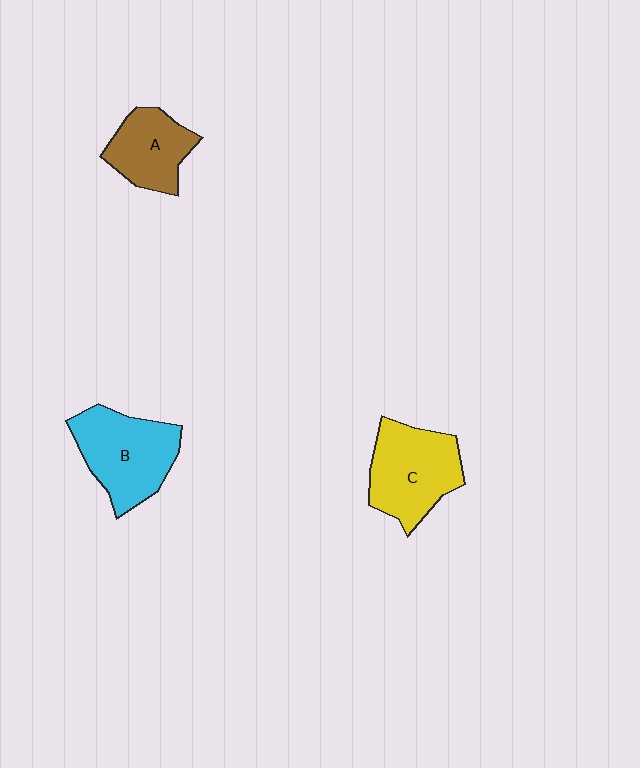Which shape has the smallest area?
Shape A (brown).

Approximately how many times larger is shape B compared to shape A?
Approximately 1.4 times.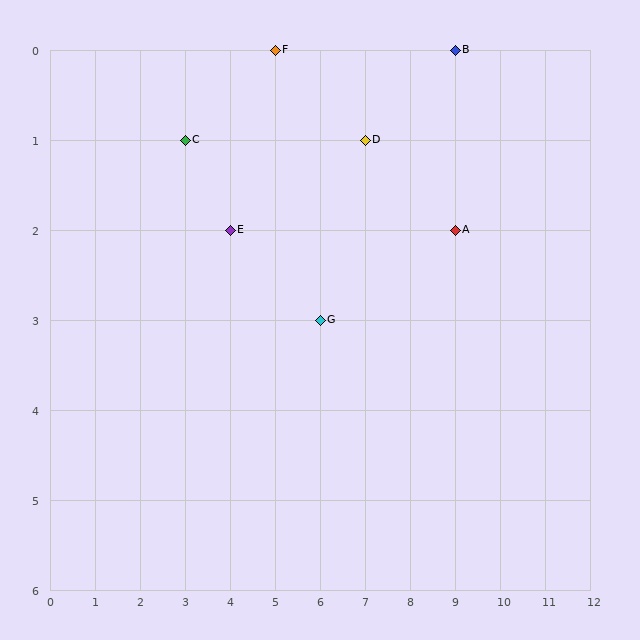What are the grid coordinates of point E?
Point E is at grid coordinates (4, 2).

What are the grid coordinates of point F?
Point F is at grid coordinates (5, 0).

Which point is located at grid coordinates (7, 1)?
Point D is at (7, 1).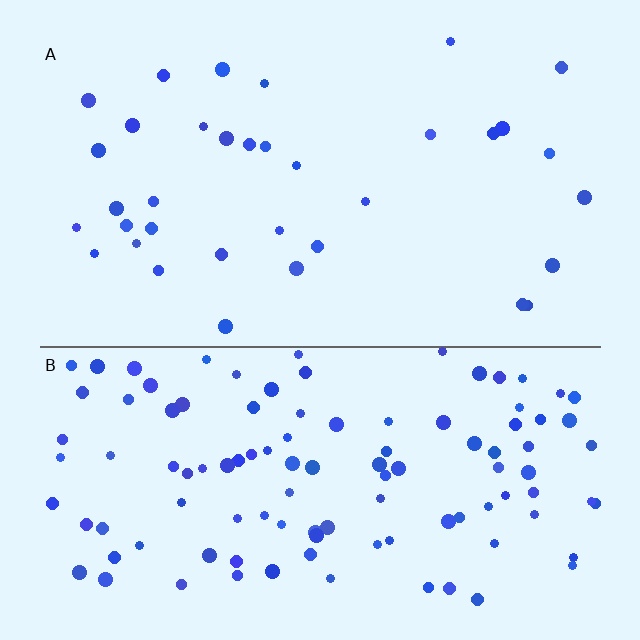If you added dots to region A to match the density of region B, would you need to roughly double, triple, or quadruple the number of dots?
Approximately triple.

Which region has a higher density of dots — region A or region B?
B (the bottom).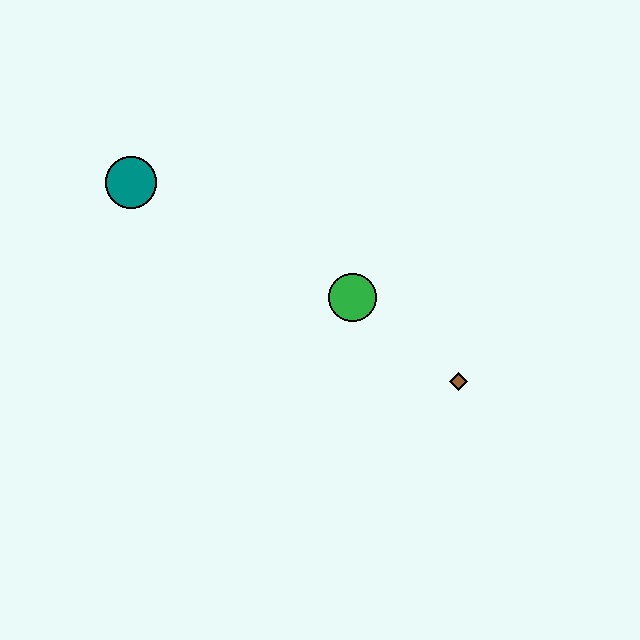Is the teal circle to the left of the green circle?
Yes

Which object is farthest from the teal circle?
The brown diamond is farthest from the teal circle.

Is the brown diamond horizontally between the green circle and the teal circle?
No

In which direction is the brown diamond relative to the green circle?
The brown diamond is to the right of the green circle.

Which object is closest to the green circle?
The brown diamond is closest to the green circle.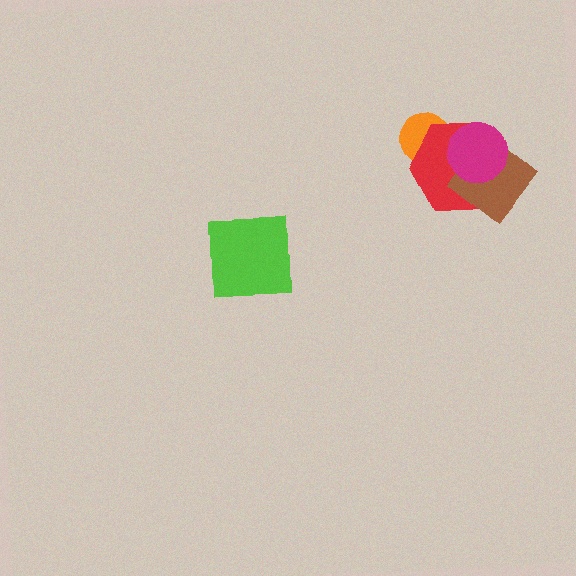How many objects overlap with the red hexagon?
3 objects overlap with the red hexagon.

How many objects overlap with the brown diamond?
2 objects overlap with the brown diamond.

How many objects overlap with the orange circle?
1 object overlaps with the orange circle.